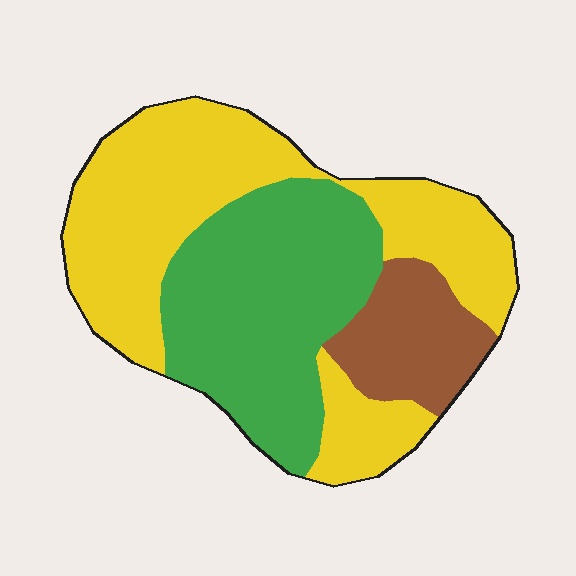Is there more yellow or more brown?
Yellow.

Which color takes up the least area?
Brown, at roughly 15%.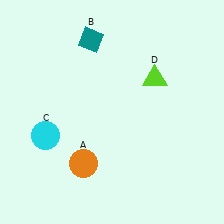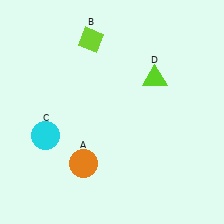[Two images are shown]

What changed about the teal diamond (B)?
In Image 1, B is teal. In Image 2, it changed to lime.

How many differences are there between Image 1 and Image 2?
There is 1 difference between the two images.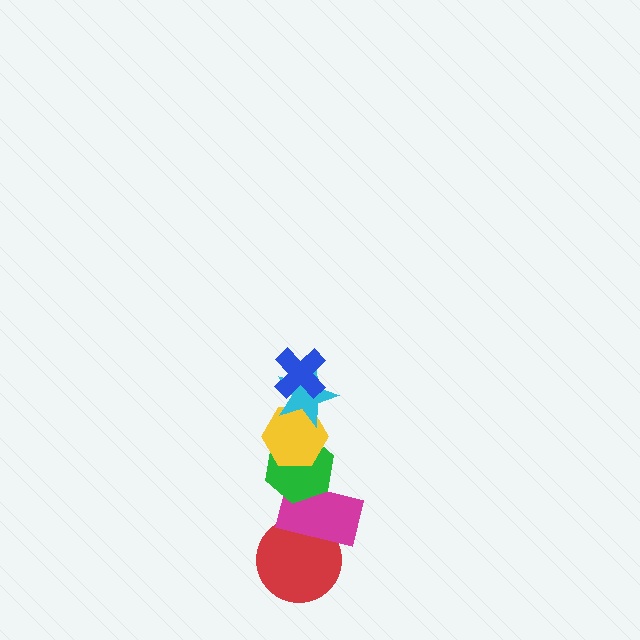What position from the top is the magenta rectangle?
The magenta rectangle is 5th from the top.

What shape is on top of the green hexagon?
The yellow hexagon is on top of the green hexagon.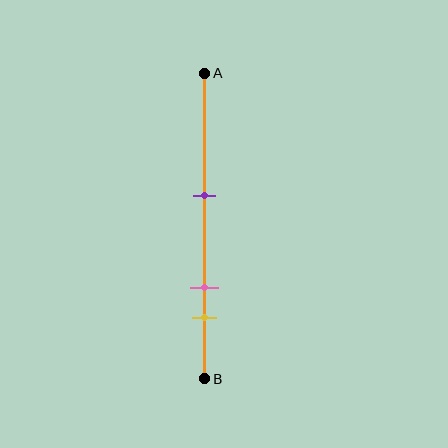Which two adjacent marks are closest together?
The pink and yellow marks are the closest adjacent pair.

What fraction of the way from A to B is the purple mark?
The purple mark is approximately 40% (0.4) of the way from A to B.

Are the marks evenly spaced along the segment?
No, the marks are not evenly spaced.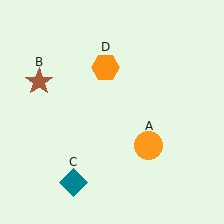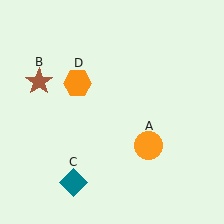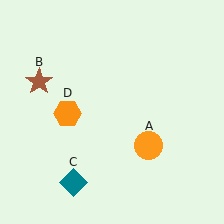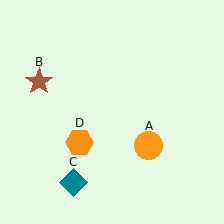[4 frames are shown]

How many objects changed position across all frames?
1 object changed position: orange hexagon (object D).